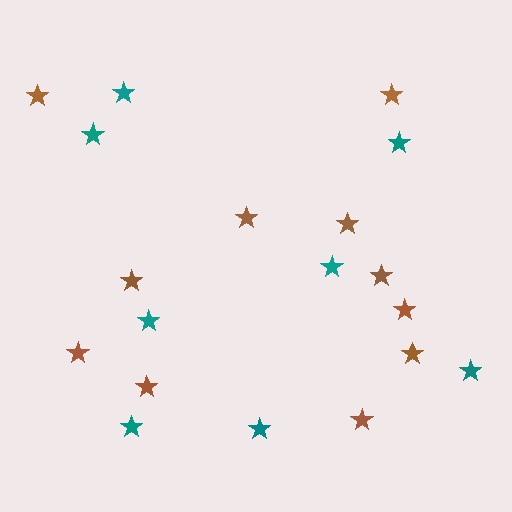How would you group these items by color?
There are 2 groups: one group of brown stars (11) and one group of teal stars (8).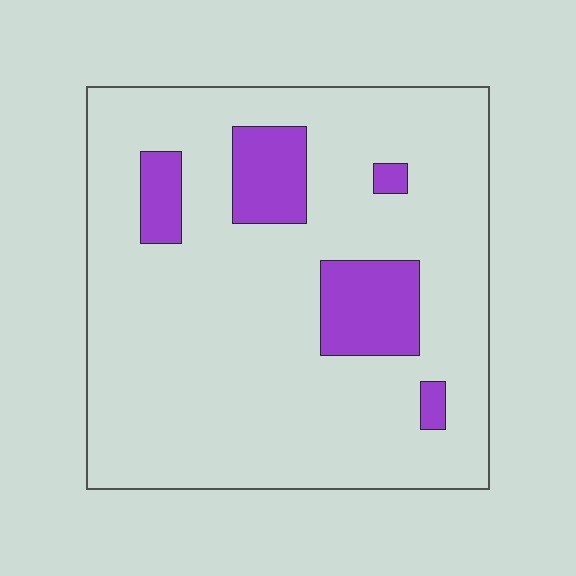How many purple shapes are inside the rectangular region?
5.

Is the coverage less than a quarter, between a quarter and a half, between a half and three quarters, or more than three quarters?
Less than a quarter.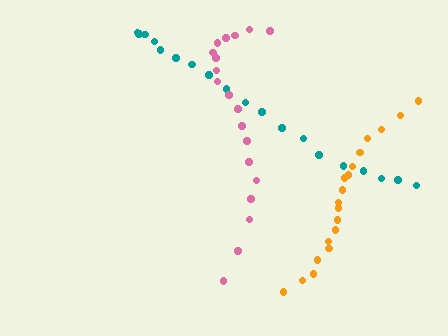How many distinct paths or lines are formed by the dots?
There are 3 distinct paths.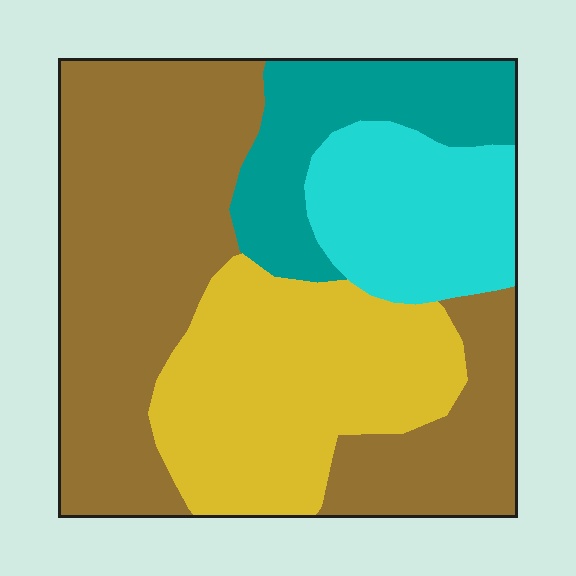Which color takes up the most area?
Brown, at roughly 45%.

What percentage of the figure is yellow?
Yellow covers around 25% of the figure.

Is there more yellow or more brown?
Brown.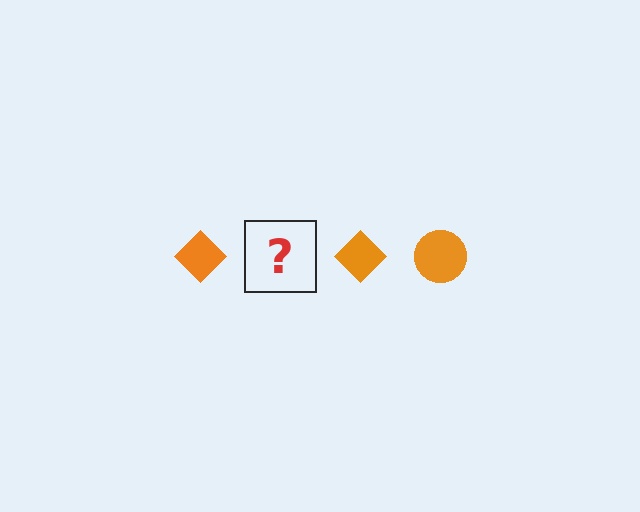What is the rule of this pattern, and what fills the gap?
The rule is that the pattern cycles through diamond, circle shapes in orange. The gap should be filled with an orange circle.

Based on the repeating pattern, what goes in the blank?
The blank should be an orange circle.